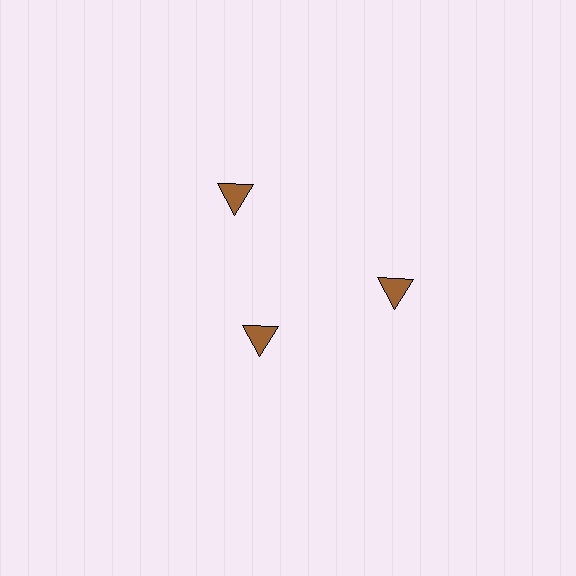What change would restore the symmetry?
The symmetry would be restored by moving it outward, back onto the ring so that all 3 triangles sit at equal angles and equal distance from the center.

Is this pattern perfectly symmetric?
No. The 3 brown triangles are arranged in a ring, but one element near the 7 o'clock position is pulled inward toward the center, breaking the 3-fold rotational symmetry.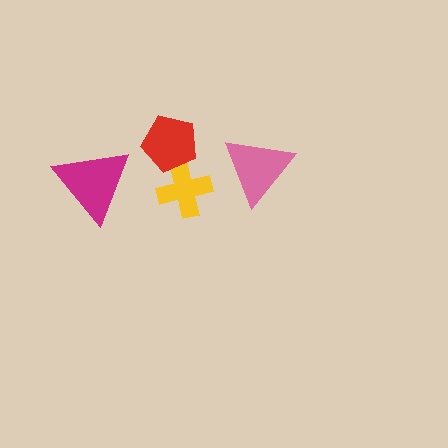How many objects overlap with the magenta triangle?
0 objects overlap with the magenta triangle.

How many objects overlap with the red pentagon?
1 object overlaps with the red pentagon.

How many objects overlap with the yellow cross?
1 object overlaps with the yellow cross.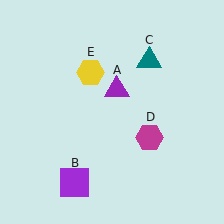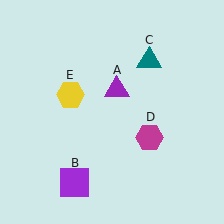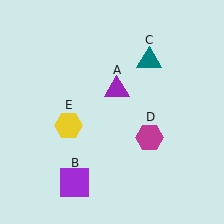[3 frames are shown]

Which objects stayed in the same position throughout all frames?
Purple triangle (object A) and purple square (object B) and teal triangle (object C) and magenta hexagon (object D) remained stationary.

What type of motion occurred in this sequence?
The yellow hexagon (object E) rotated counterclockwise around the center of the scene.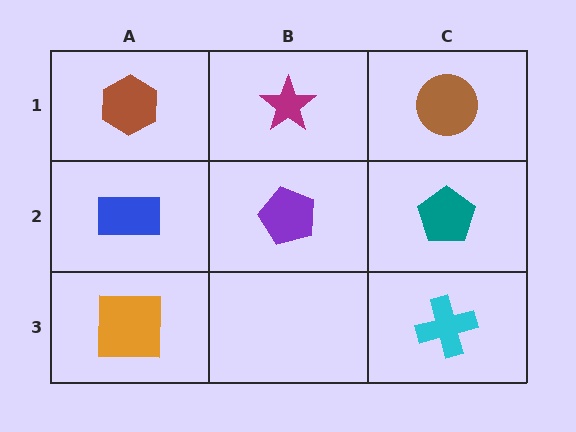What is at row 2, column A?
A blue rectangle.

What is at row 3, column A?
An orange square.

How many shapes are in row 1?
3 shapes.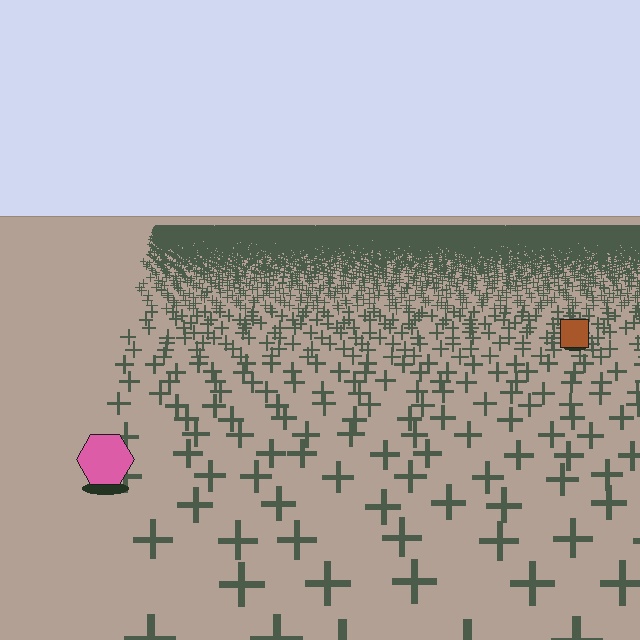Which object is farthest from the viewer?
The brown square is farthest from the viewer. It appears smaller and the ground texture around it is denser.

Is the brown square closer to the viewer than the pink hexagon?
No. The pink hexagon is closer — you can tell from the texture gradient: the ground texture is coarser near it.